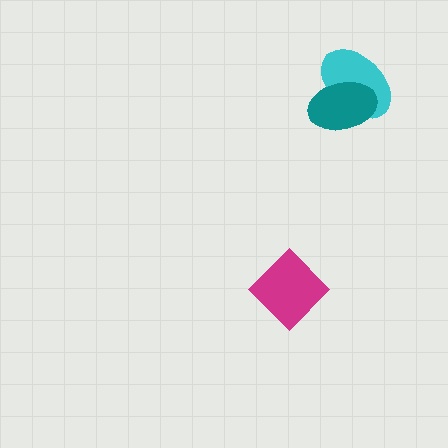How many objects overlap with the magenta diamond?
0 objects overlap with the magenta diamond.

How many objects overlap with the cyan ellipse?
1 object overlaps with the cyan ellipse.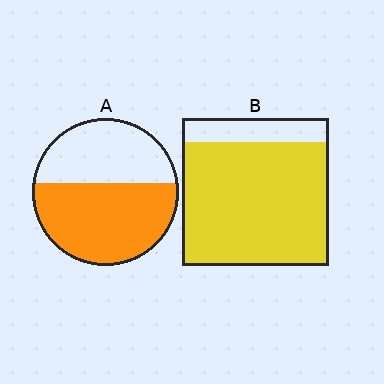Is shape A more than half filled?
Yes.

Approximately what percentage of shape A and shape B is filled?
A is approximately 60% and B is approximately 85%.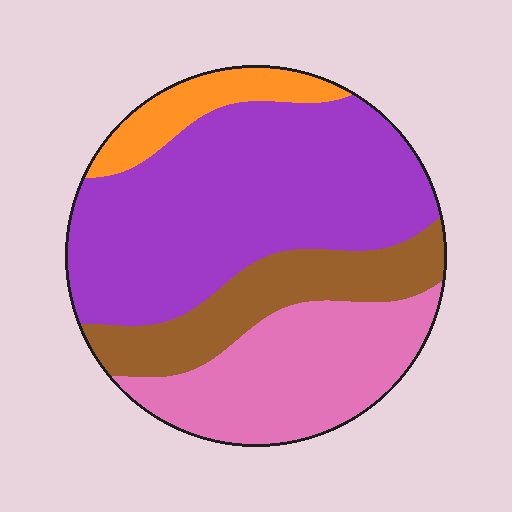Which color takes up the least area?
Orange, at roughly 10%.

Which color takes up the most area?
Purple, at roughly 50%.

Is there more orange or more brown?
Brown.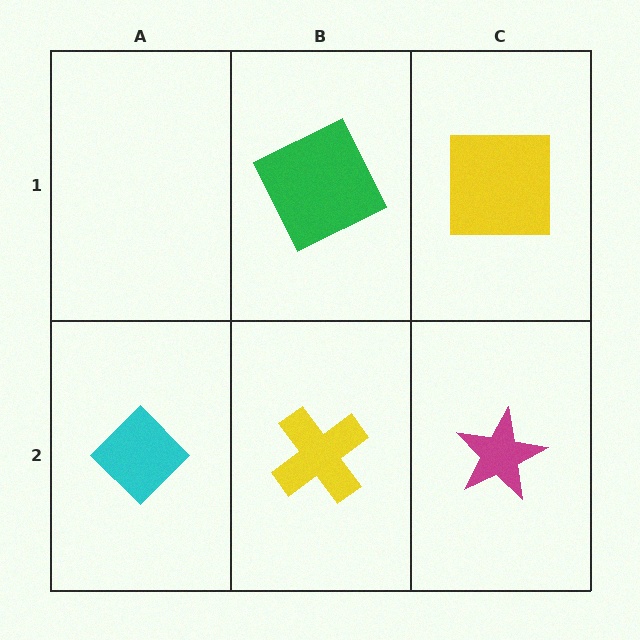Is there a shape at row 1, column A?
No, that cell is empty.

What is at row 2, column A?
A cyan diamond.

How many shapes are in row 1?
2 shapes.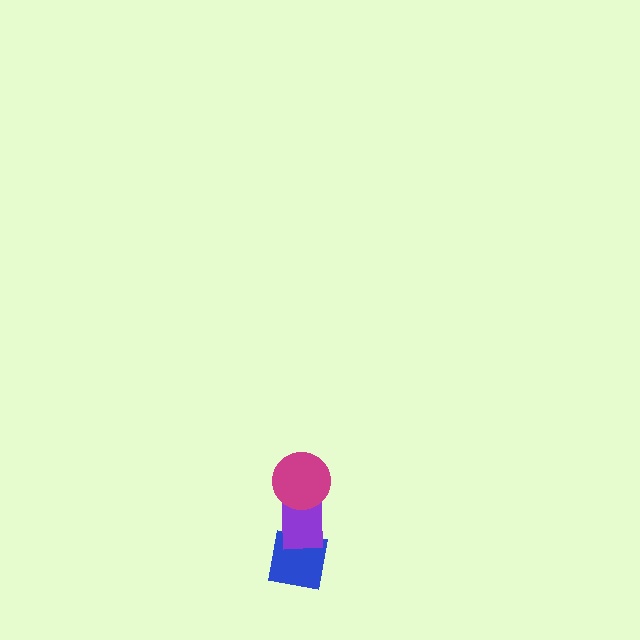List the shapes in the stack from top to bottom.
From top to bottom: the magenta circle, the purple rectangle, the blue square.